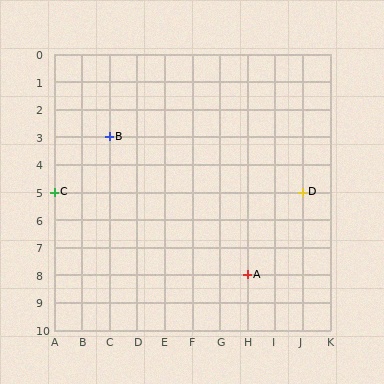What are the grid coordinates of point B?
Point B is at grid coordinates (C, 3).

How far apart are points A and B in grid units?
Points A and B are 5 columns and 5 rows apart (about 7.1 grid units diagonally).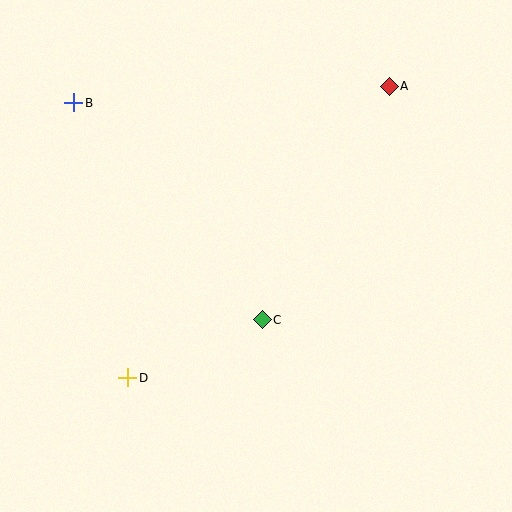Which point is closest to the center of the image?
Point C at (262, 320) is closest to the center.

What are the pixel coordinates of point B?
Point B is at (74, 103).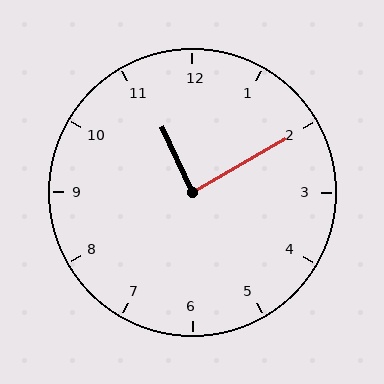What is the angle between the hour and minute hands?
Approximately 85 degrees.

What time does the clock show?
11:10.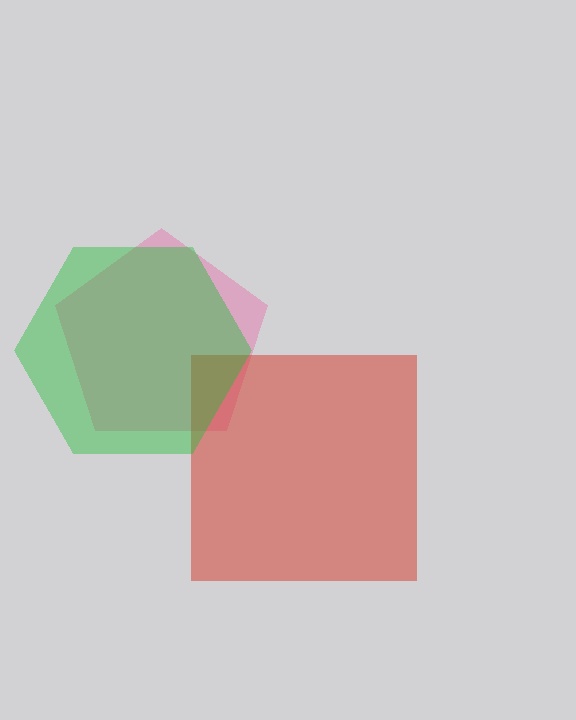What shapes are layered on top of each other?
The layered shapes are: a pink pentagon, a red square, a green hexagon.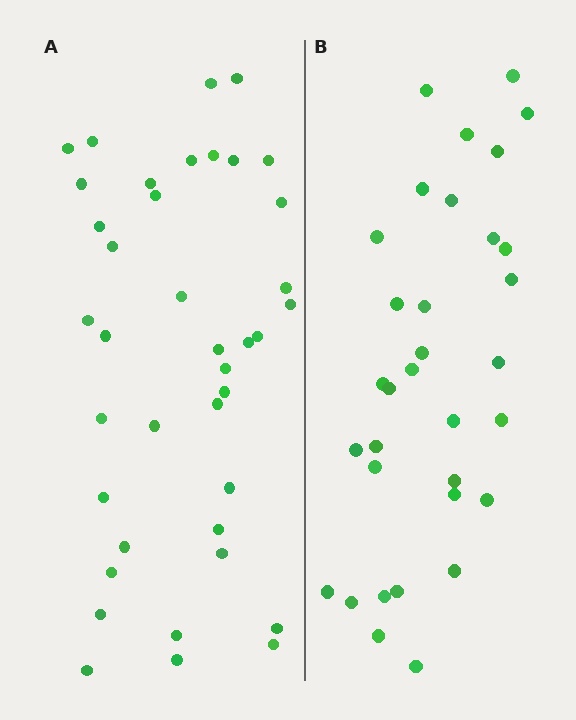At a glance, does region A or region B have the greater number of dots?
Region A (the left region) has more dots.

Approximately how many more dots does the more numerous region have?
Region A has about 6 more dots than region B.